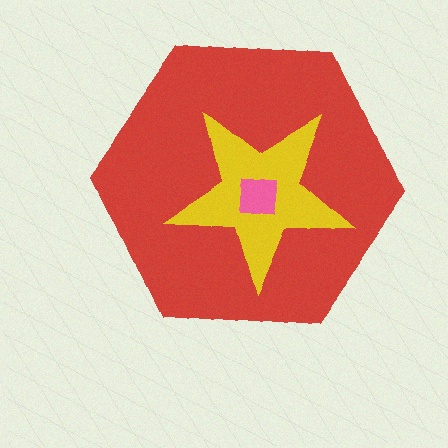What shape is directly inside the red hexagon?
The yellow star.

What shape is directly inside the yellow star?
The pink square.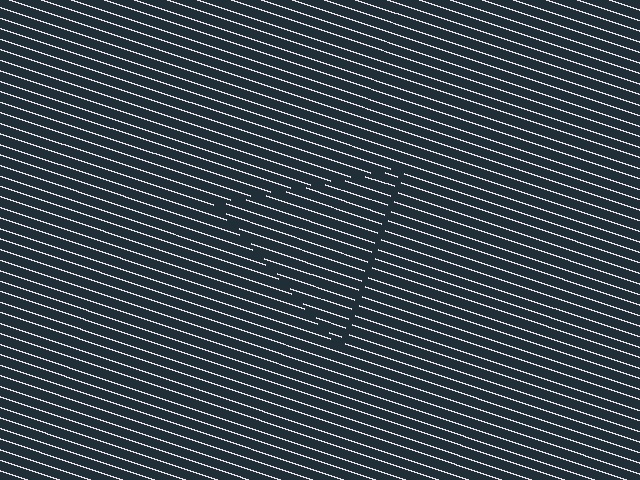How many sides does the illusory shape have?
3 sides — the line-ends trace a triangle.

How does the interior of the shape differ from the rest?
The interior of the shape contains the same grating, shifted by half a period — the contour is defined by the phase discontinuity where line-ends from the inner and outer gratings abut.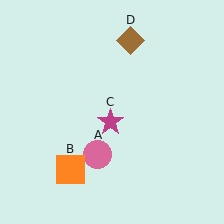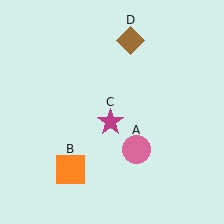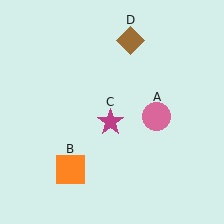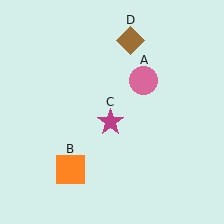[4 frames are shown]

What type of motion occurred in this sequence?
The pink circle (object A) rotated counterclockwise around the center of the scene.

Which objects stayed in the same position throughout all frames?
Orange square (object B) and magenta star (object C) and brown diamond (object D) remained stationary.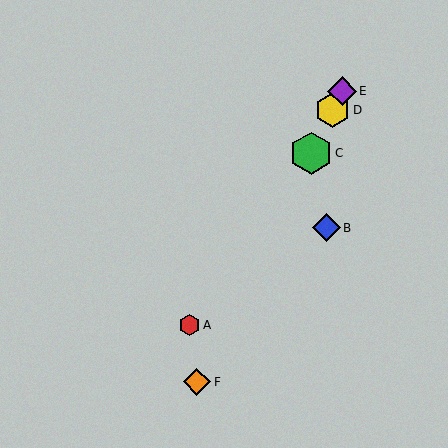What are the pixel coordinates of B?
Object B is at (327, 228).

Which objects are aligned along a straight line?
Objects C, D, E, F are aligned along a straight line.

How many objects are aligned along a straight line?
4 objects (C, D, E, F) are aligned along a straight line.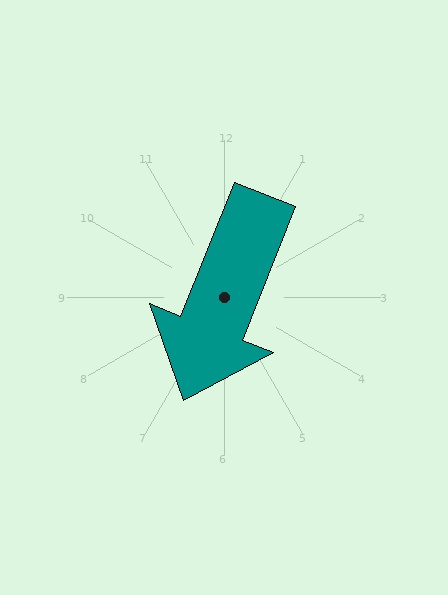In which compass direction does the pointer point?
South.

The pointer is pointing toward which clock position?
Roughly 7 o'clock.